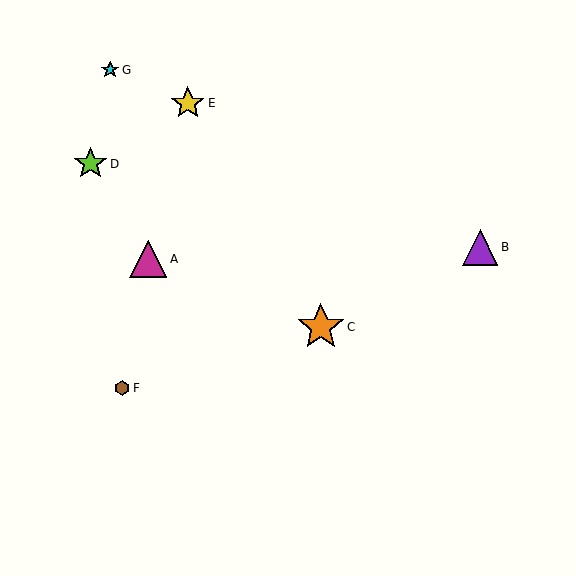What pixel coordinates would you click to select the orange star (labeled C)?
Click at (321, 327) to select the orange star C.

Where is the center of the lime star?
The center of the lime star is at (91, 164).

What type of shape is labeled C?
Shape C is an orange star.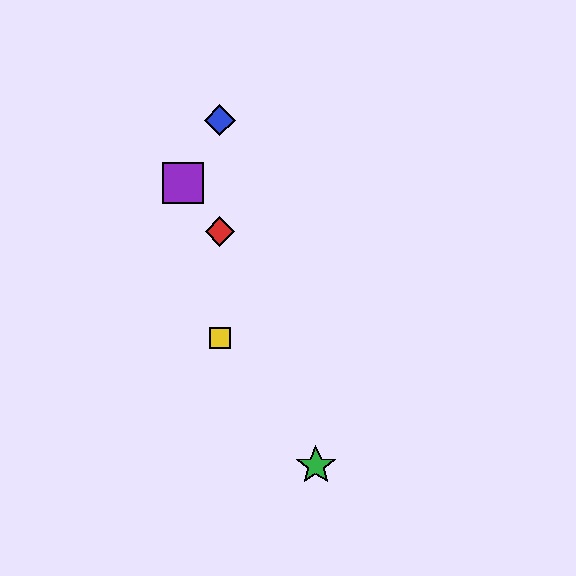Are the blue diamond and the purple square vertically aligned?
No, the blue diamond is at x≈220 and the purple square is at x≈183.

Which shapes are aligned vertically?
The red diamond, the blue diamond, the yellow square are aligned vertically.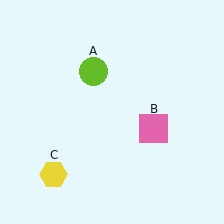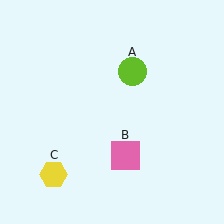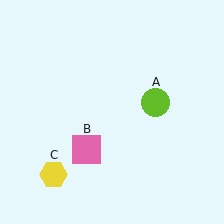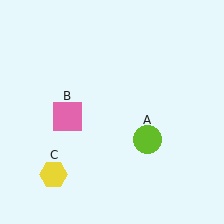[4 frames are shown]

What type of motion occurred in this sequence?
The lime circle (object A), pink square (object B) rotated clockwise around the center of the scene.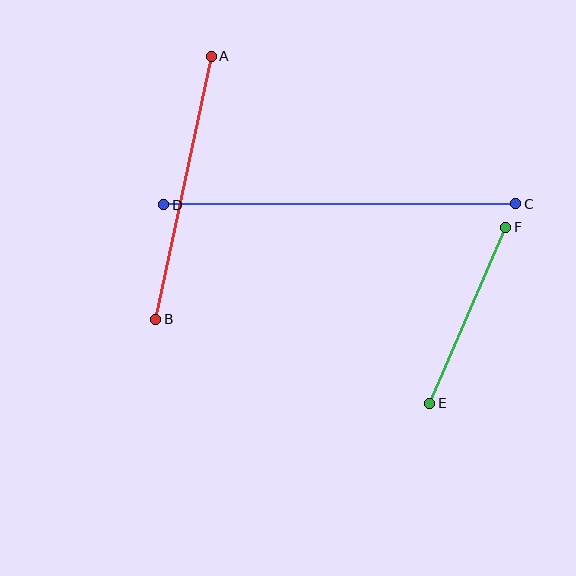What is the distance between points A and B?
The distance is approximately 269 pixels.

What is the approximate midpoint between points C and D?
The midpoint is at approximately (340, 204) pixels.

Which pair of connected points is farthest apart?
Points C and D are farthest apart.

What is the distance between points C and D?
The distance is approximately 352 pixels.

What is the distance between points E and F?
The distance is approximately 192 pixels.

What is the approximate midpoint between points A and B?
The midpoint is at approximately (183, 188) pixels.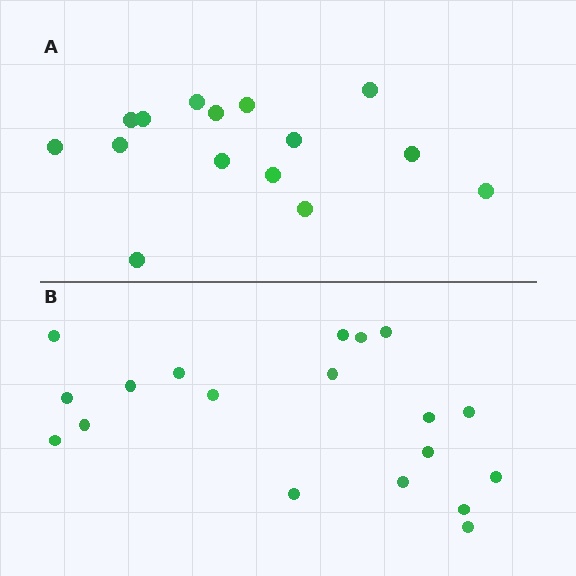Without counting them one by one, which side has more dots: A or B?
Region B (the bottom region) has more dots.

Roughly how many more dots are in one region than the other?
Region B has about 4 more dots than region A.